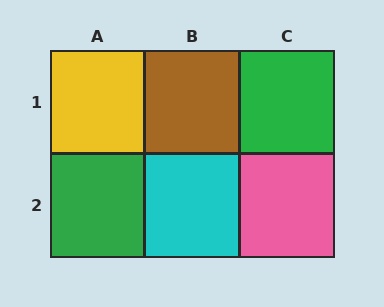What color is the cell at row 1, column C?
Green.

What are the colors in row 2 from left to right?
Green, cyan, pink.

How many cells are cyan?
1 cell is cyan.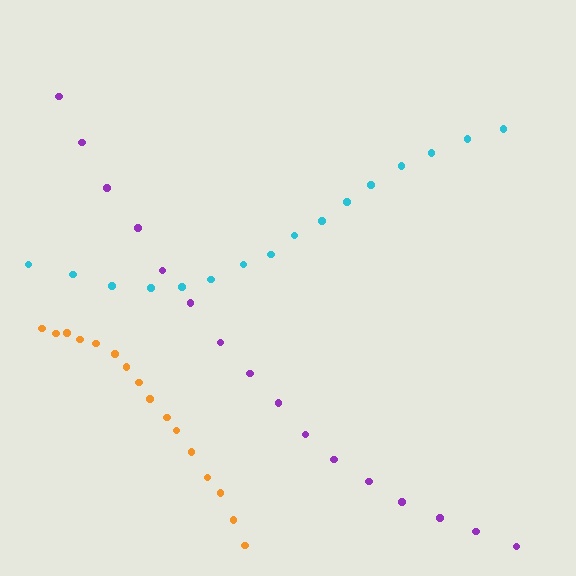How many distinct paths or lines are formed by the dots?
There are 3 distinct paths.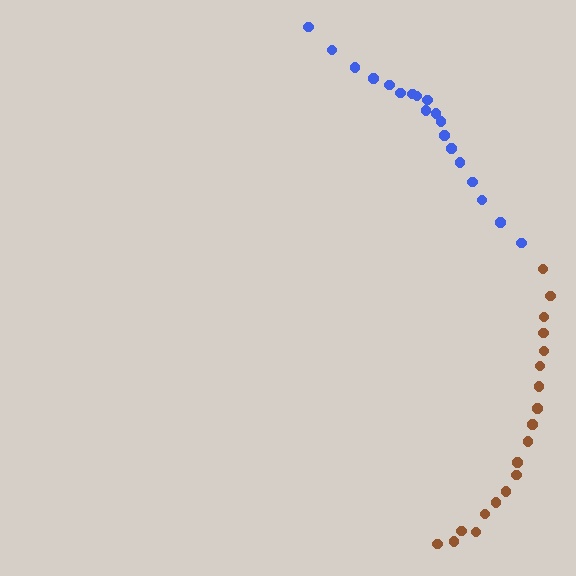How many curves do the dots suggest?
There are 2 distinct paths.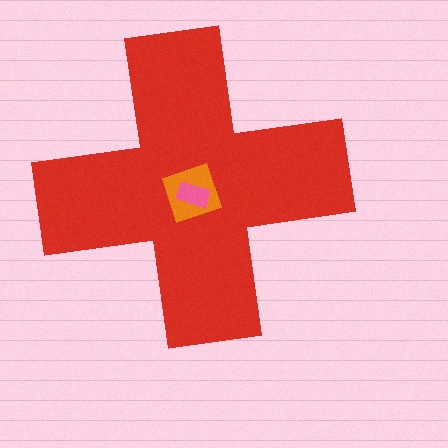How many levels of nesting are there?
3.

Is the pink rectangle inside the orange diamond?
Yes.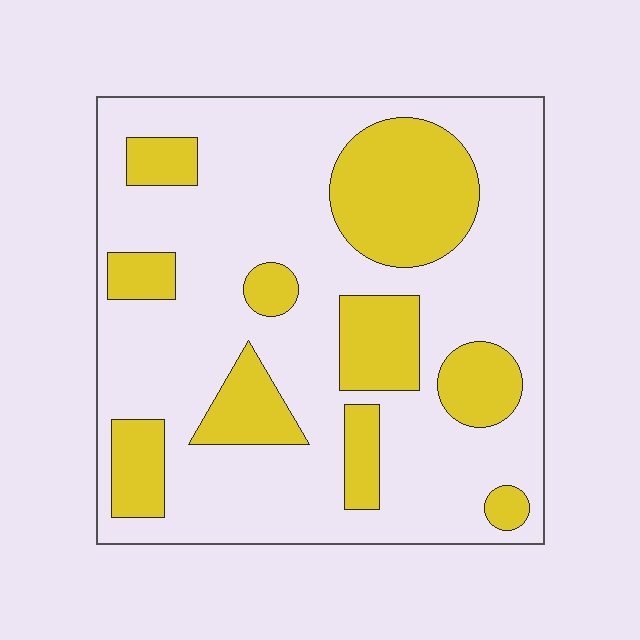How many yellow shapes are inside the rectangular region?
10.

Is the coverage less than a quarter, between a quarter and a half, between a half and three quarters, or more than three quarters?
Between a quarter and a half.